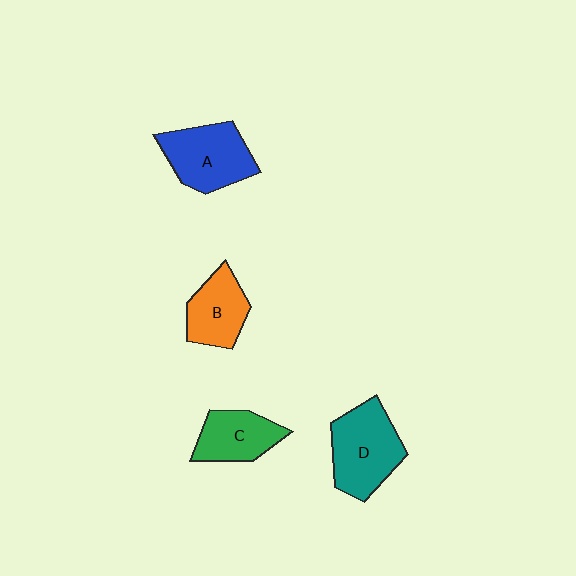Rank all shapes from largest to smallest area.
From largest to smallest: D (teal), A (blue), B (orange), C (green).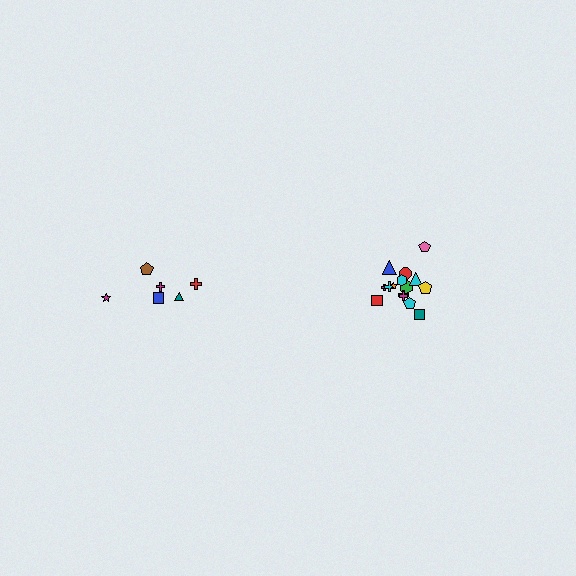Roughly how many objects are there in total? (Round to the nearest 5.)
Roughly 20 objects in total.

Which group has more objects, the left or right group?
The right group.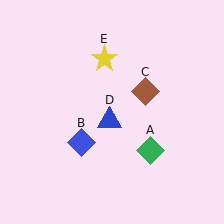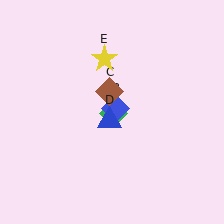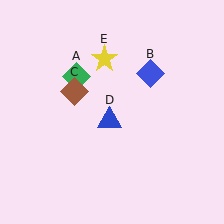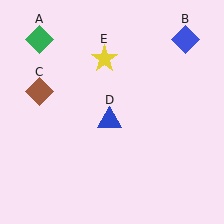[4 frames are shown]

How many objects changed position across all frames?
3 objects changed position: green diamond (object A), blue diamond (object B), brown diamond (object C).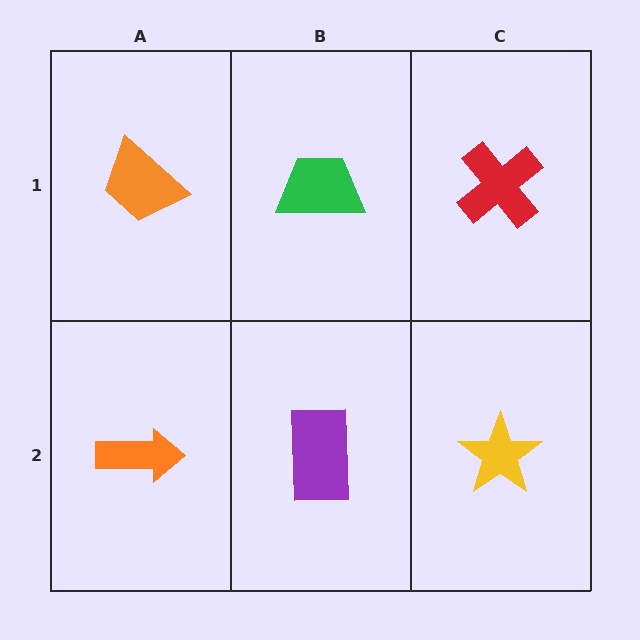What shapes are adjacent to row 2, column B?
A green trapezoid (row 1, column B), an orange arrow (row 2, column A), a yellow star (row 2, column C).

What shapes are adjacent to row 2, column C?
A red cross (row 1, column C), a purple rectangle (row 2, column B).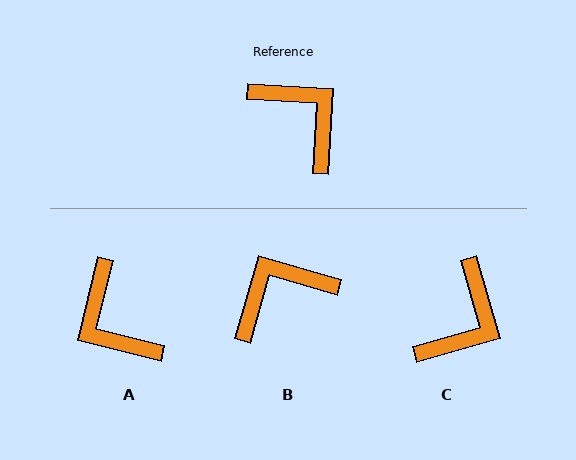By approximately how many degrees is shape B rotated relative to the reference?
Approximately 77 degrees counter-clockwise.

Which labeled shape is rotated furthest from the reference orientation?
A, about 170 degrees away.